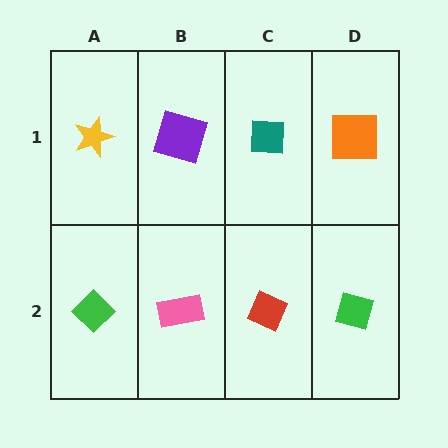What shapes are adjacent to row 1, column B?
A pink rectangle (row 2, column B), a yellow star (row 1, column A), a teal square (row 1, column C).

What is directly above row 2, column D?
An orange square.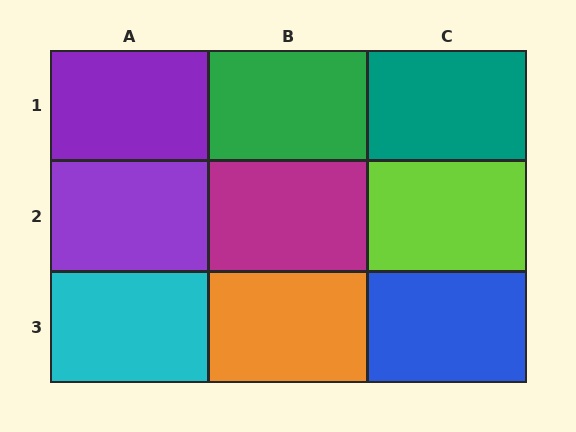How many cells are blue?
1 cell is blue.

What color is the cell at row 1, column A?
Purple.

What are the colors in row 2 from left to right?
Purple, magenta, lime.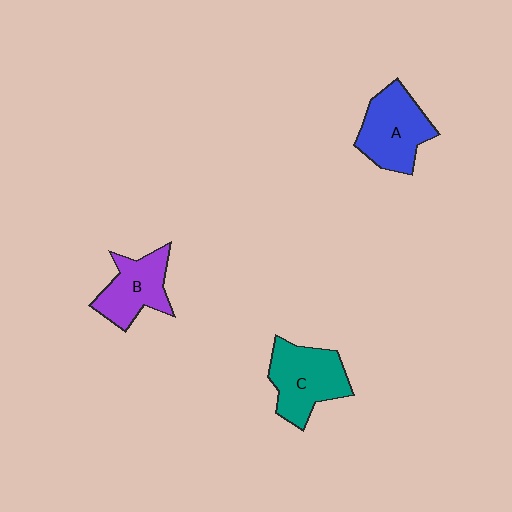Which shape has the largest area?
Shape C (teal).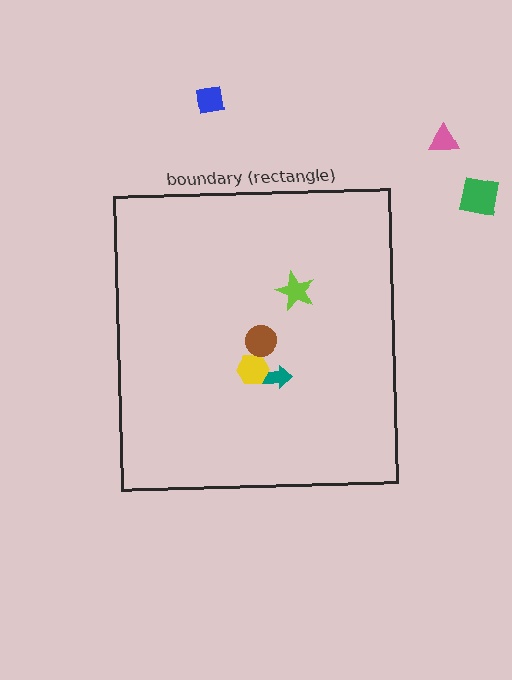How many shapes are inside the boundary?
4 inside, 3 outside.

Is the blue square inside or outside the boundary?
Outside.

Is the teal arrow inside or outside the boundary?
Inside.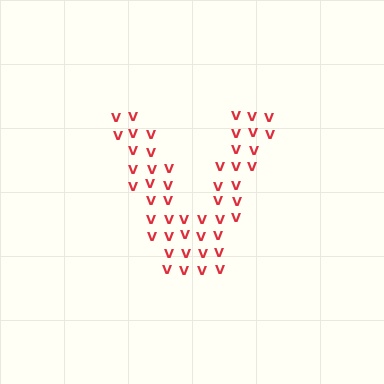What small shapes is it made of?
It is made of small letter V's.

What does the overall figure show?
The overall figure shows the letter V.